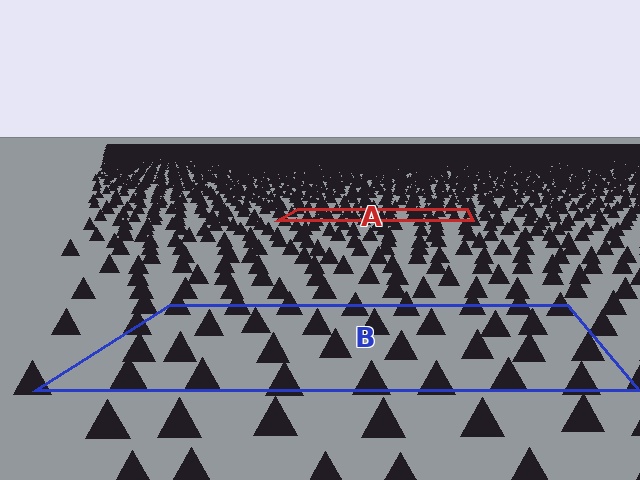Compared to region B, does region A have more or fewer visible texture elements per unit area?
Region A has more texture elements per unit area — they are packed more densely because it is farther away.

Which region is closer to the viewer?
Region B is closer. The texture elements there are larger and more spread out.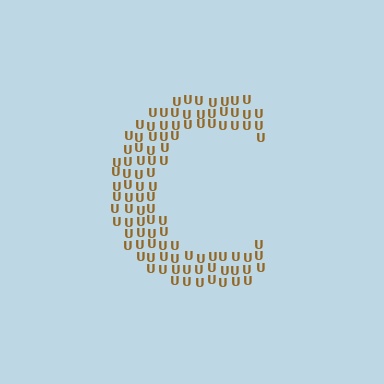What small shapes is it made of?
It is made of small letter U's.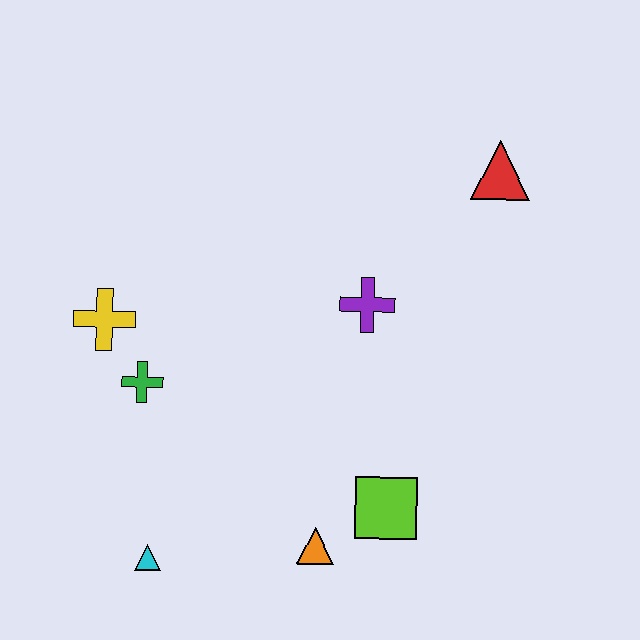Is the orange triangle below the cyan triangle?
No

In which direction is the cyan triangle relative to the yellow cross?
The cyan triangle is below the yellow cross.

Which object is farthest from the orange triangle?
The red triangle is farthest from the orange triangle.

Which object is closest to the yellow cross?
The green cross is closest to the yellow cross.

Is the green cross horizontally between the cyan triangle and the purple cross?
No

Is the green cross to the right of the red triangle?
No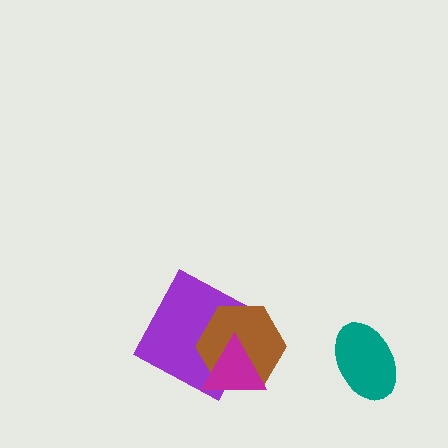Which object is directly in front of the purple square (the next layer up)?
The brown hexagon is directly in front of the purple square.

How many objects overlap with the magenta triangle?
2 objects overlap with the magenta triangle.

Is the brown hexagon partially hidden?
Yes, it is partially covered by another shape.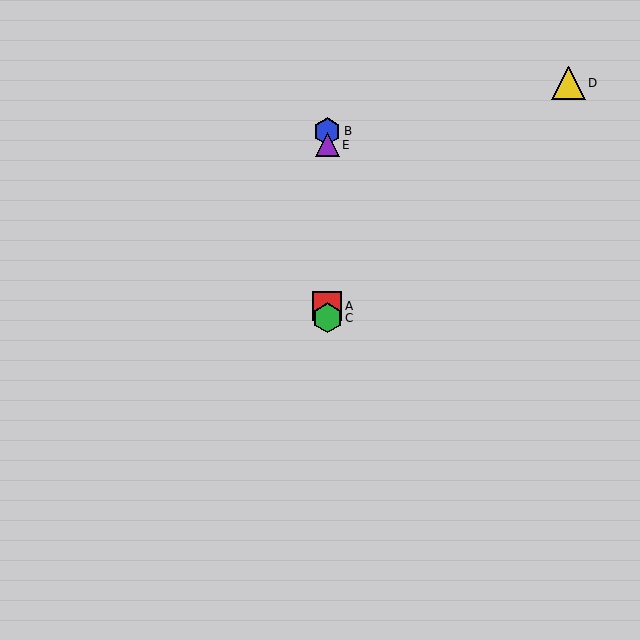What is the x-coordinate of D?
Object D is at x≈568.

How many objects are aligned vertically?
4 objects (A, B, C, E) are aligned vertically.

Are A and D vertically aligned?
No, A is at x≈327 and D is at x≈568.